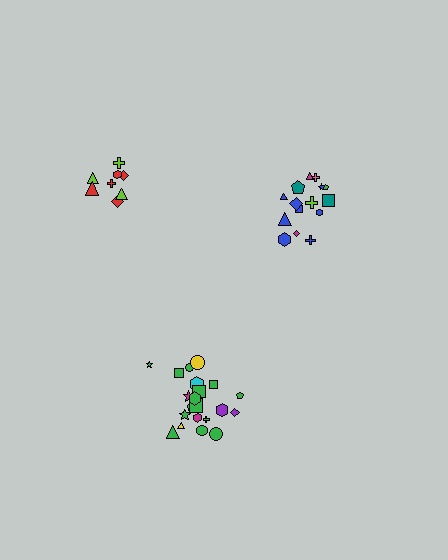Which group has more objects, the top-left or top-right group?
The top-right group.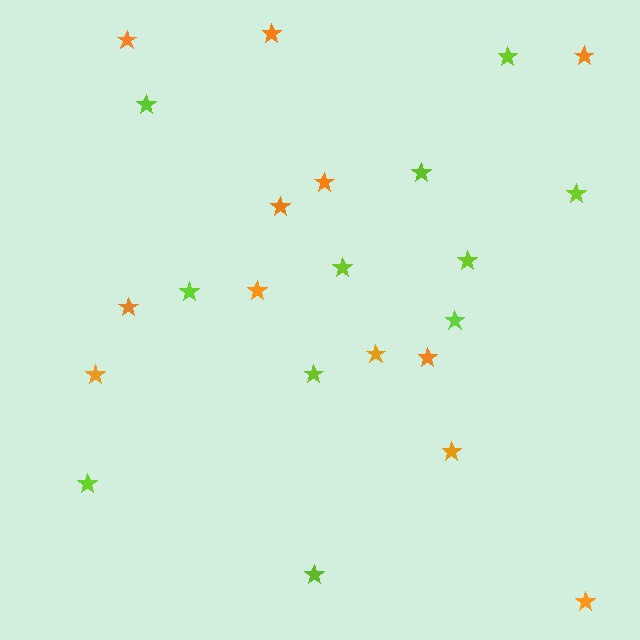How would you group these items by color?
There are 2 groups: one group of orange stars (12) and one group of lime stars (11).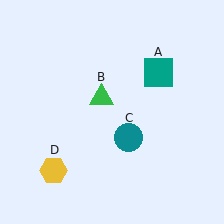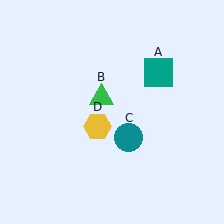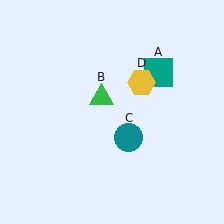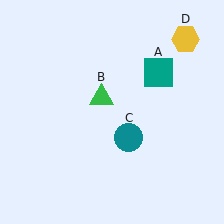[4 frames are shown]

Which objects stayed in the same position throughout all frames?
Teal square (object A) and green triangle (object B) and teal circle (object C) remained stationary.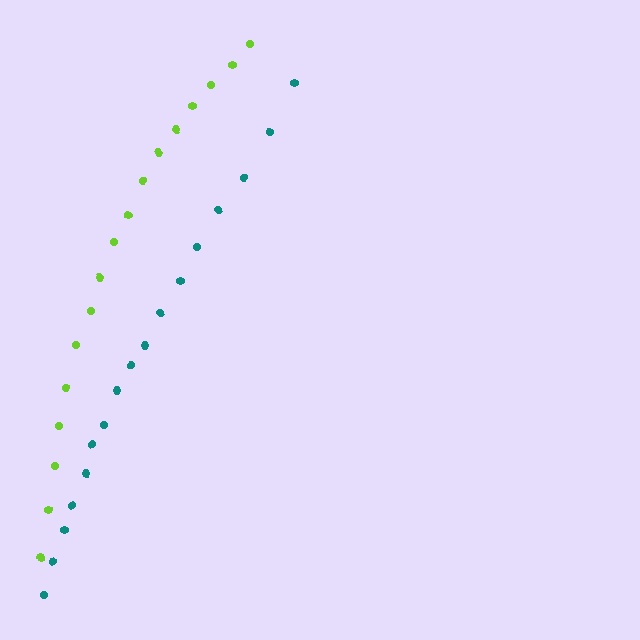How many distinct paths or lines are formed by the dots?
There are 2 distinct paths.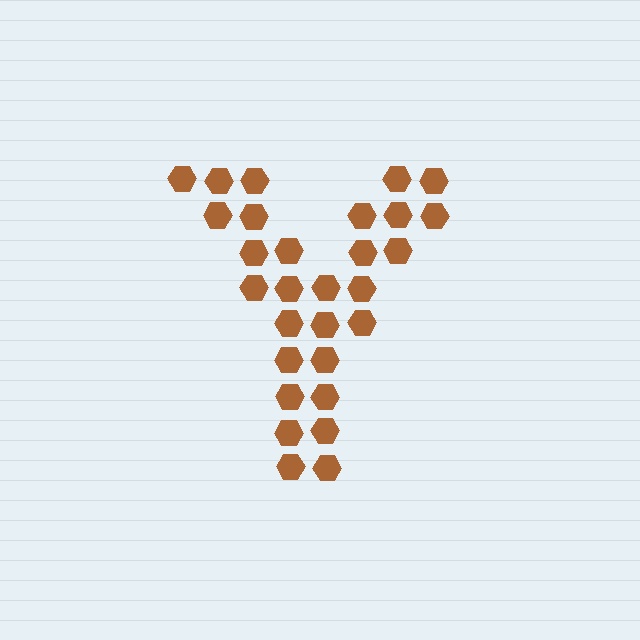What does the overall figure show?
The overall figure shows the letter Y.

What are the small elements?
The small elements are hexagons.